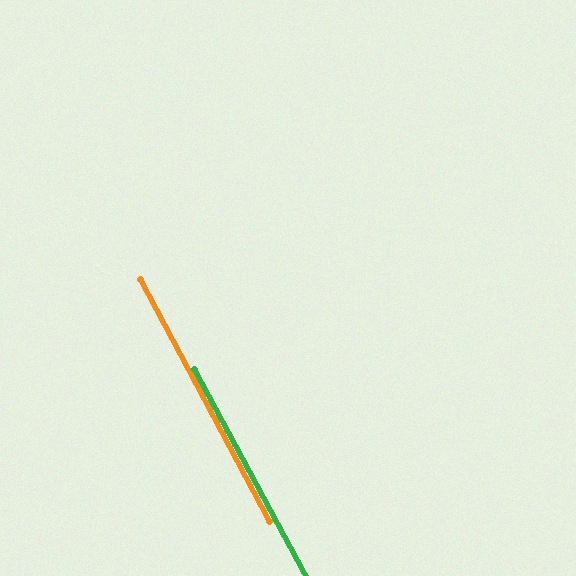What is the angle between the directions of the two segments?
Approximately 0 degrees.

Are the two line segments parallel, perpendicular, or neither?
Parallel — their directions differ by only 0.2°.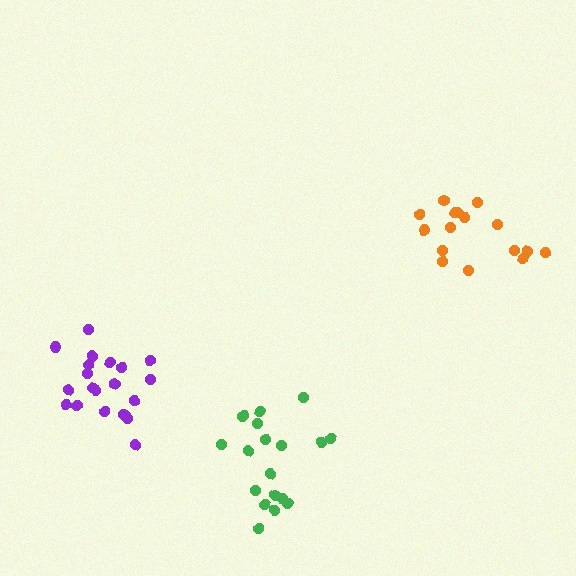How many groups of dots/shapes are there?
There are 3 groups.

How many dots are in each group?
Group 1: 16 dots, Group 2: 19 dots, Group 3: 21 dots (56 total).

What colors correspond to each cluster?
The clusters are colored: orange, green, purple.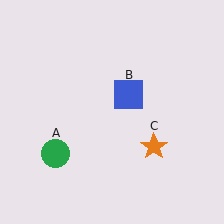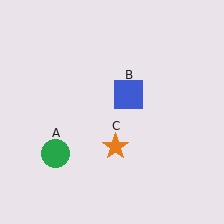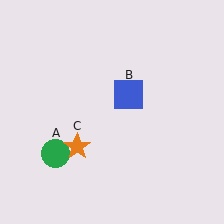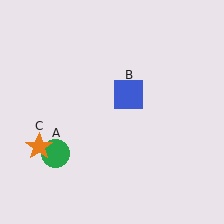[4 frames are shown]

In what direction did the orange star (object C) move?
The orange star (object C) moved left.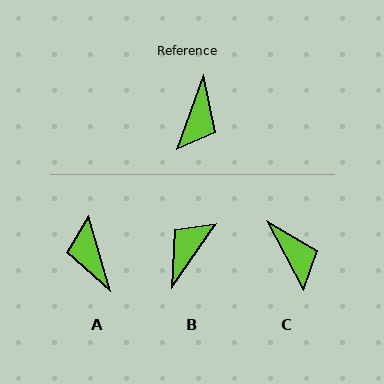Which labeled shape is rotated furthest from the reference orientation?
B, about 165 degrees away.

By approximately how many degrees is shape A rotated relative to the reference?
Approximately 144 degrees clockwise.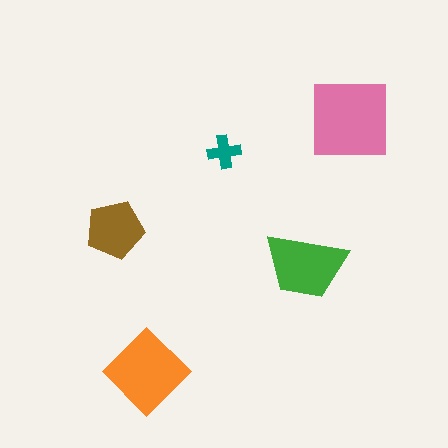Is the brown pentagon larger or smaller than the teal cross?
Larger.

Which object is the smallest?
The teal cross.